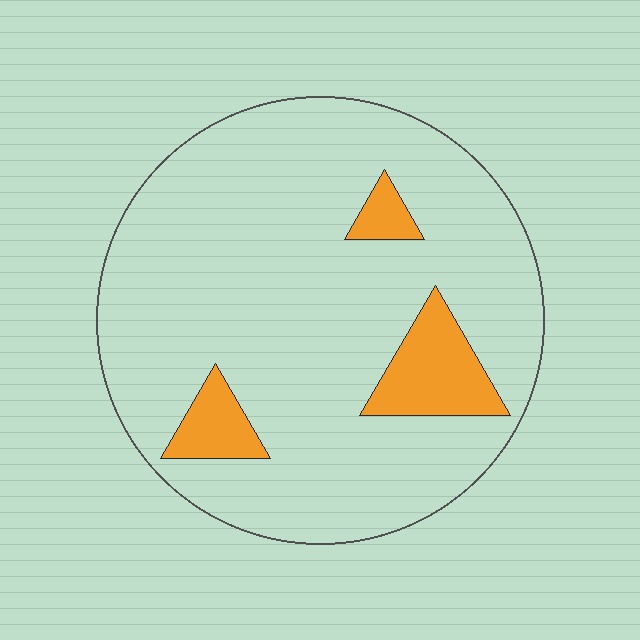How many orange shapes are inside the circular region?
3.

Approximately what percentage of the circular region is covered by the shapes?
Approximately 10%.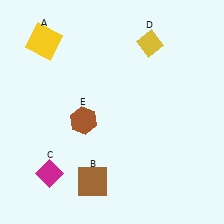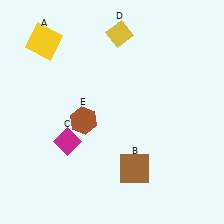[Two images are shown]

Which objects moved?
The objects that moved are: the brown square (B), the magenta diamond (C), the yellow diamond (D).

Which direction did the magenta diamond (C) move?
The magenta diamond (C) moved up.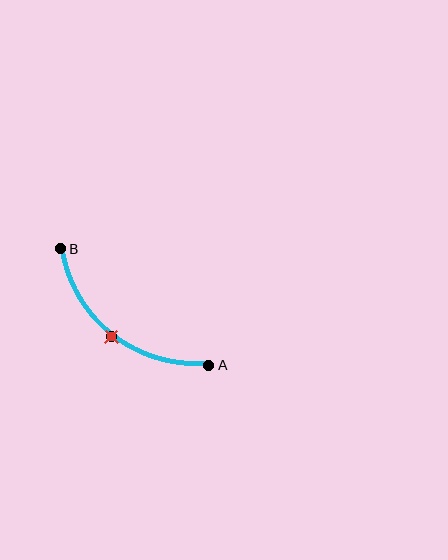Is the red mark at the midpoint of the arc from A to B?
Yes. The red mark lies on the arc at equal arc-length from both A and B — it is the arc midpoint.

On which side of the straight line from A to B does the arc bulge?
The arc bulges below and to the left of the straight line connecting A and B.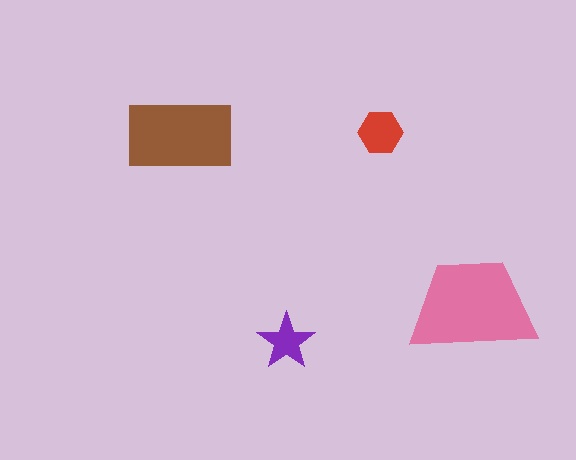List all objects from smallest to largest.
The purple star, the red hexagon, the brown rectangle, the pink trapezoid.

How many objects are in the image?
There are 4 objects in the image.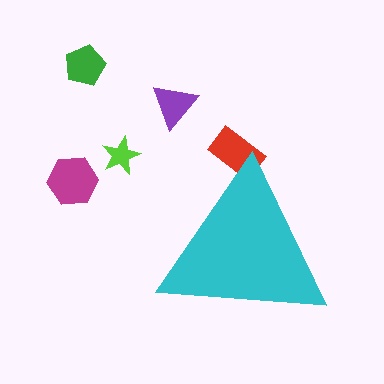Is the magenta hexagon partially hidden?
No, the magenta hexagon is fully visible.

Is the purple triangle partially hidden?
No, the purple triangle is fully visible.